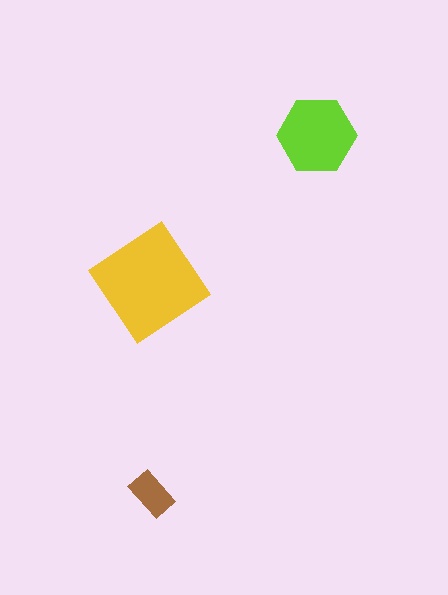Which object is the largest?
The yellow diamond.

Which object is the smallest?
The brown rectangle.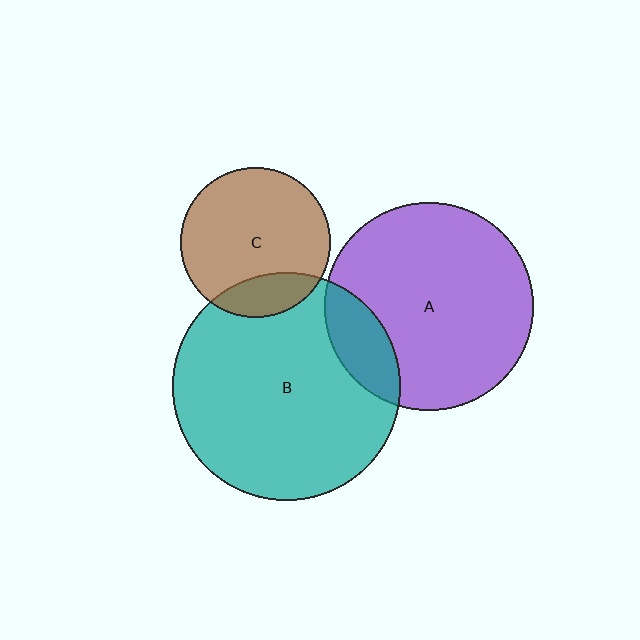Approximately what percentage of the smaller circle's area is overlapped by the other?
Approximately 15%.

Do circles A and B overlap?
Yes.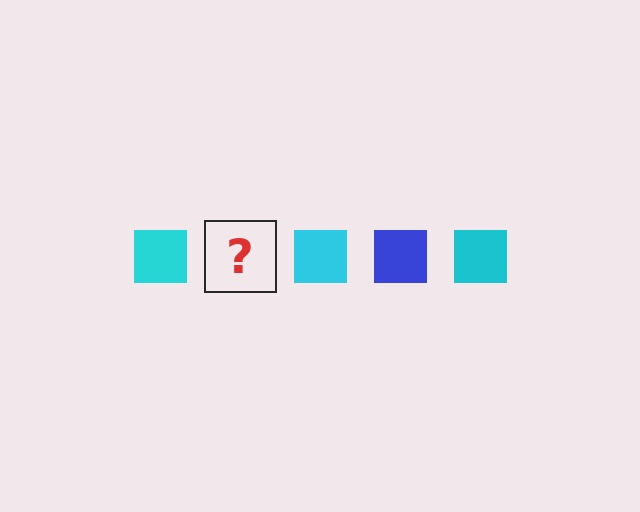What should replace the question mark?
The question mark should be replaced with a blue square.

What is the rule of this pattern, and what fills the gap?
The rule is that the pattern cycles through cyan, blue squares. The gap should be filled with a blue square.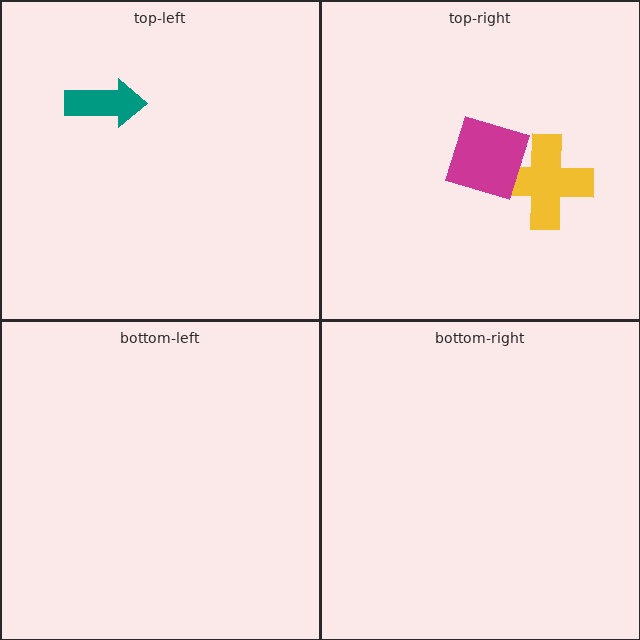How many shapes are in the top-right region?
2.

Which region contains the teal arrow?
The top-left region.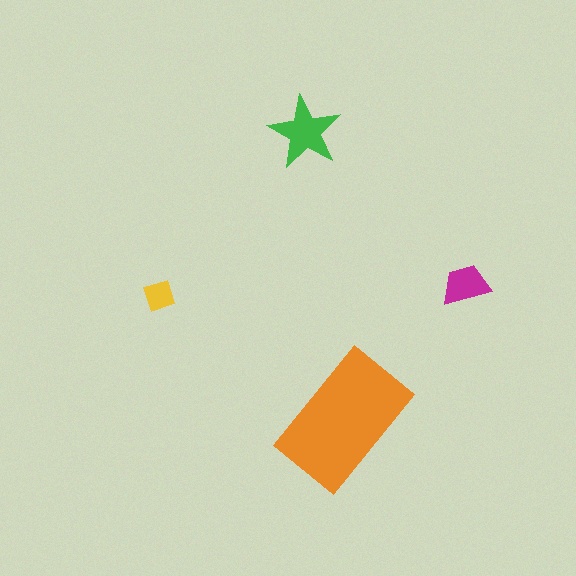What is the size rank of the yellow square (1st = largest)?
4th.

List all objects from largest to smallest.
The orange rectangle, the green star, the magenta trapezoid, the yellow square.